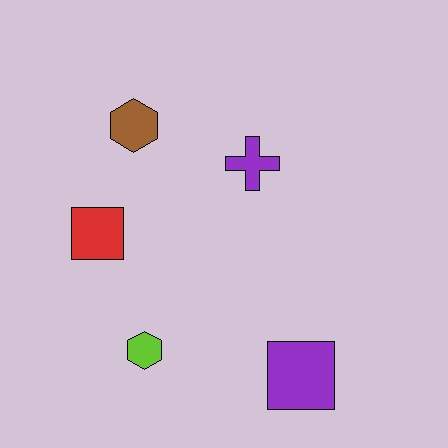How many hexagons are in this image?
There are 2 hexagons.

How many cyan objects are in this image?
There are no cyan objects.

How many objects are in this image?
There are 5 objects.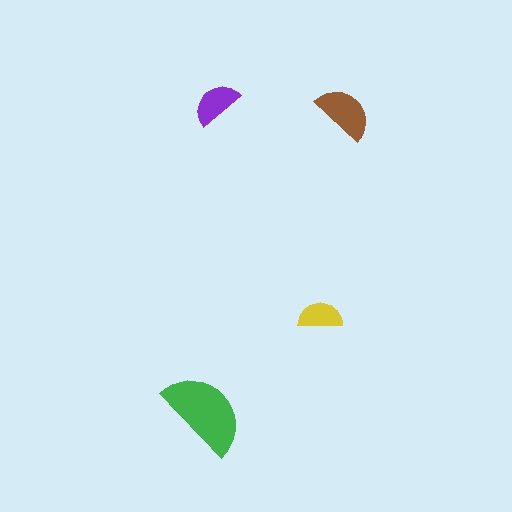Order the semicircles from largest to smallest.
the green one, the brown one, the purple one, the yellow one.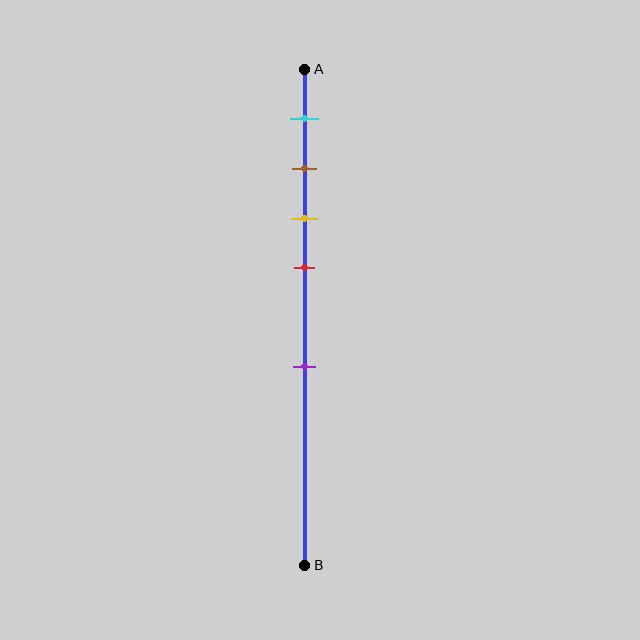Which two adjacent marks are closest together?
The brown and yellow marks are the closest adjacent pair.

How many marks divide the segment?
There are 5 marks dividing the segment.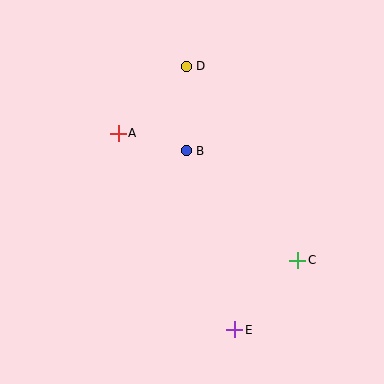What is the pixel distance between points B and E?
The distance between B and E is 185 pixels.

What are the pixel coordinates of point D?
Point D is at (186, 66).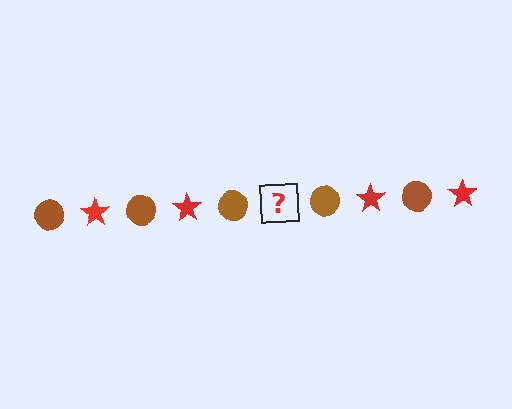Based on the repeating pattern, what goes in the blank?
The blank should be a red star.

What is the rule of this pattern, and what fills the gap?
The rule is that the pattern alternates between brown circle and red star. The gap should be filled with a red star.